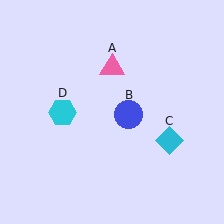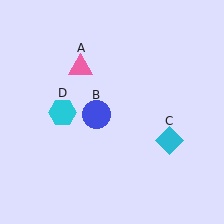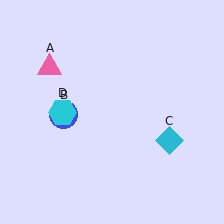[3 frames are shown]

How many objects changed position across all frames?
2 objects changed position: pink triangle (object A), blue circle (object B).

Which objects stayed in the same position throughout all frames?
Cyan diamond (object C) and cyan hexagon (object D) remained stationary.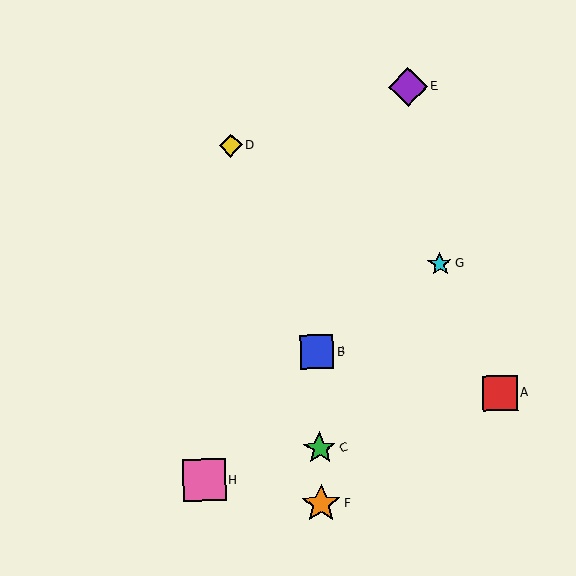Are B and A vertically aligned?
No, B is at x≈317 and A is at x≈500.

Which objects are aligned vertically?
Objects B, C, F are aligned vertically.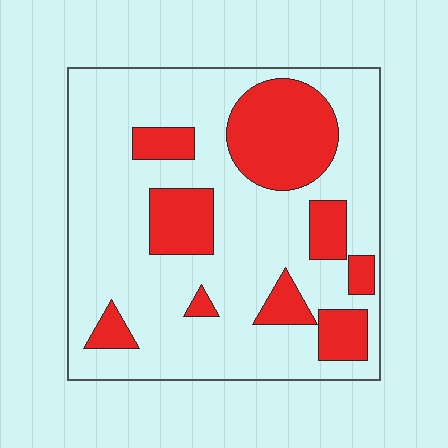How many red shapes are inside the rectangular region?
9.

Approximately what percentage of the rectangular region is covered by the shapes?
Approximately 25%.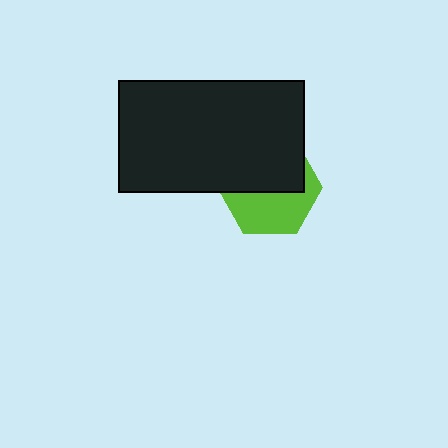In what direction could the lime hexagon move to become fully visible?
The lime hexagon could move down. That would shift it out from behind the black rectangle entirely.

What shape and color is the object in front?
The object in front is a black rectangle.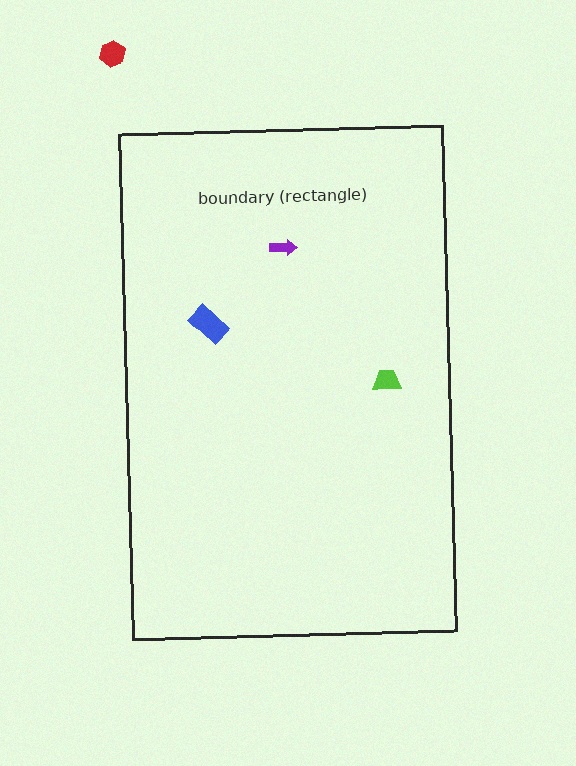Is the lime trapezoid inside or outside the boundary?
Inside.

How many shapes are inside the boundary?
3 inside, 1 outside.